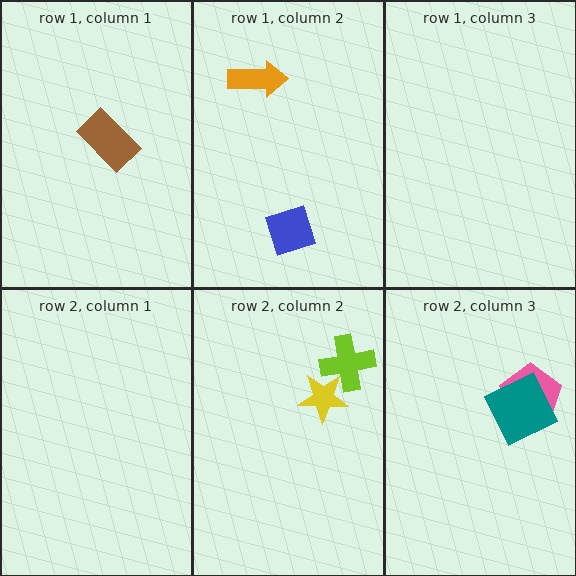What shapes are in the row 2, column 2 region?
The yellow star, the lime cross.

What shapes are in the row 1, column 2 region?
The orange arrow, the blue diamond.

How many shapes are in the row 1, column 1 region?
1.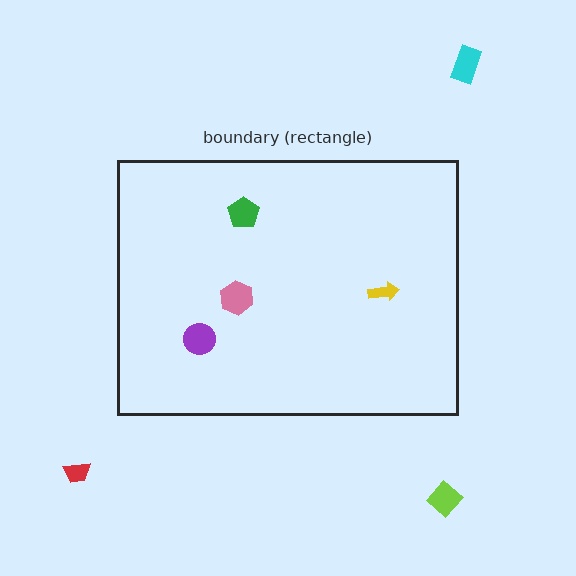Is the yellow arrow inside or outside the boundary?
Inside.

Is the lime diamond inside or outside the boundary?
Outside.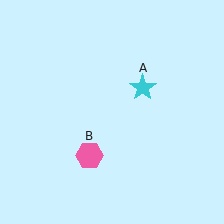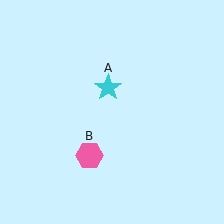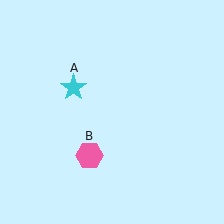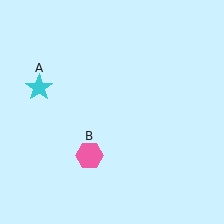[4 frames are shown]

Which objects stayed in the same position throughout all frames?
Pink hexagon (object B) remained stationary.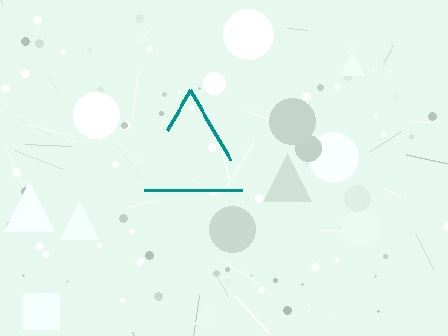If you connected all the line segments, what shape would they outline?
They would outline a triangle.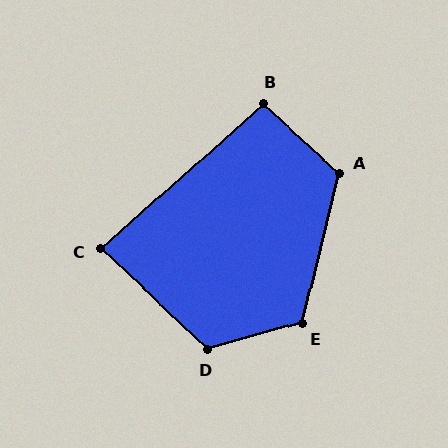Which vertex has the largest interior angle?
D, at approximately 121 degrees.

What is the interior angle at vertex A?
Approximately 118 degrees (obtuse).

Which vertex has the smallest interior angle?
C, at approximately 85 degrees.